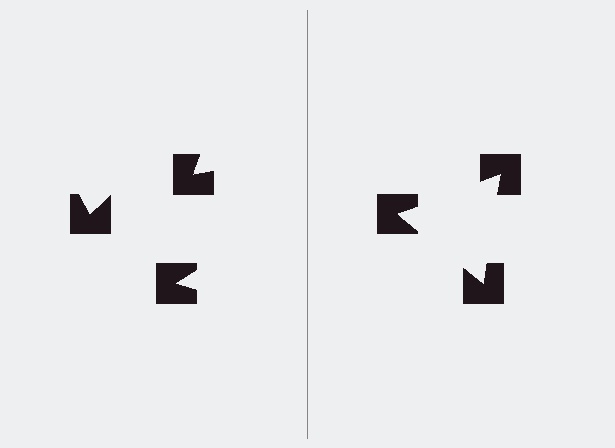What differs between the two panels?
The notched squares are positioned identically on both sides; only the wedge orientations differ. On the right they align to a triangle; on the left they are misaligned.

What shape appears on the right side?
An illusory triangle.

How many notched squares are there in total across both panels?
6 — 3 on each side.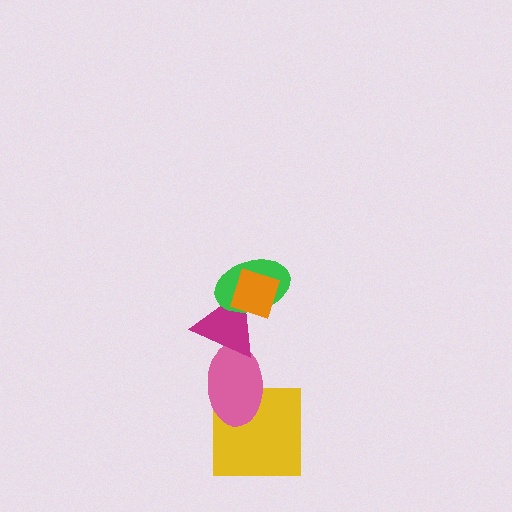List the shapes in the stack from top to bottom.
From top to bottom: the orange diamond, the green ellipse, the magenta triangle, the pink ellipse, the yellow square.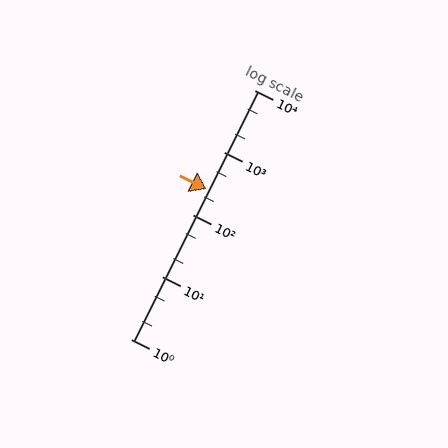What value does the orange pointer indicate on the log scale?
The pointer indicates approximately 260.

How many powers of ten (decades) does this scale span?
The scale spans 4 decades, from 1 to 10000.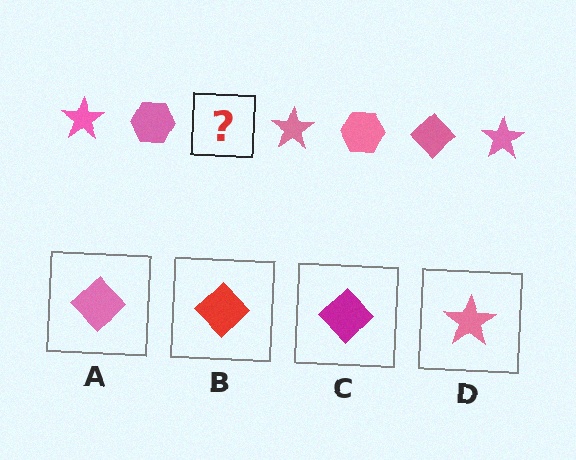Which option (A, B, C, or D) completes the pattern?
A.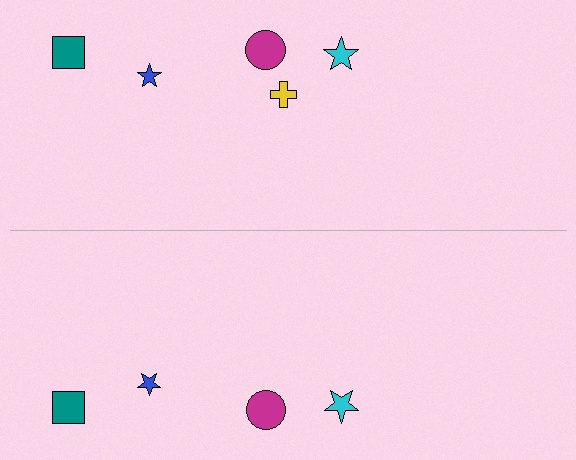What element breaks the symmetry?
A yellow cross is missing from the bottom side.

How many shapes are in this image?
There are 9 shapes in this image.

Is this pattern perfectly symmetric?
No, the pattern is not perfectly symmetric. A yellow cross is missing from the bottom side.